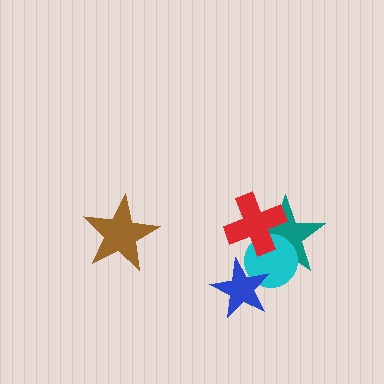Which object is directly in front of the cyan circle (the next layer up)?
The blue star is directly in front of the cyan circle.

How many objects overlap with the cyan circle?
3 objects overlap with the cyan circle.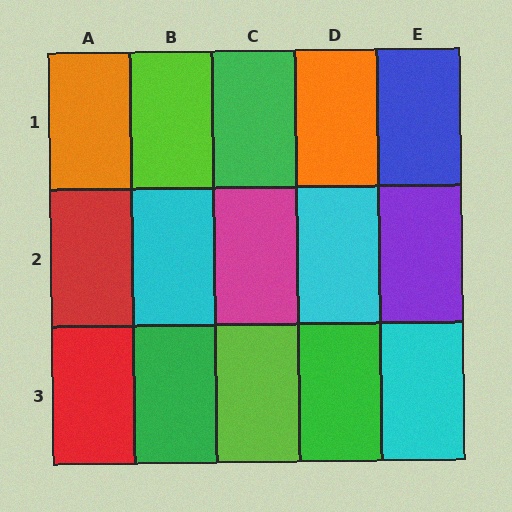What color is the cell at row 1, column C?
Green.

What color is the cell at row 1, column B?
Lime.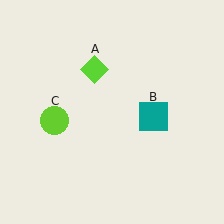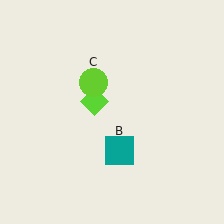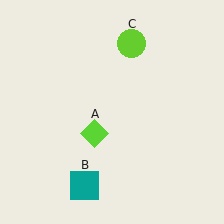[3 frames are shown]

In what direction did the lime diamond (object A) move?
The lime diamond (object A) moved down.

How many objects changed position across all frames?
3 objects changed position: lime diamond (object A), teal square (object B), lime circle (object C).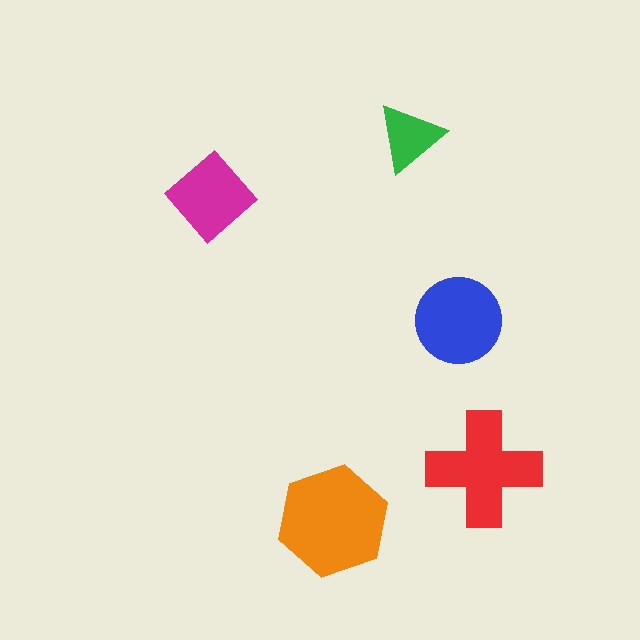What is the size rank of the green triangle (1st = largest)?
5th.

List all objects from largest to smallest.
The orange hexagon, the red cross, the blue circle, the magenta diamond, the green triangle.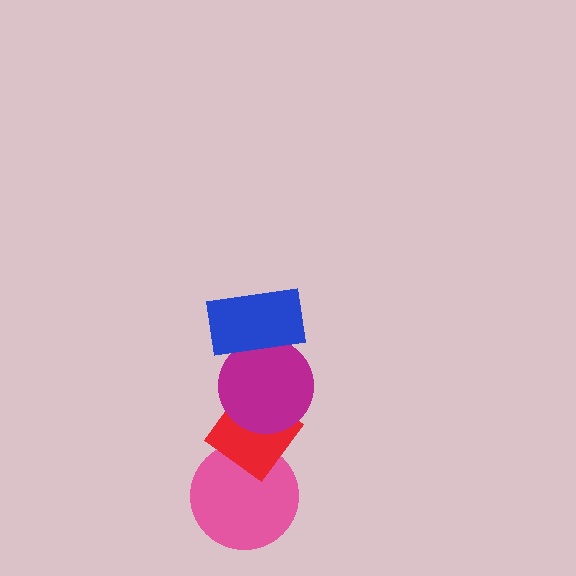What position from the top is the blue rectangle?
The blue rectangle is 1st from the top.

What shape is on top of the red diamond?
The magenta circle is on top of the red diamond.